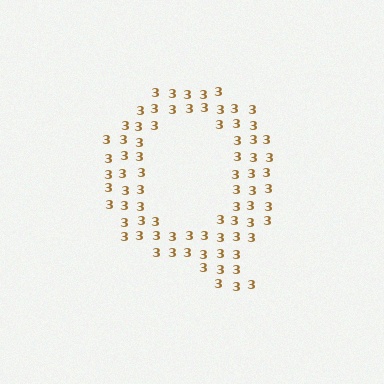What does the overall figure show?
The overall figure shows the letter Q.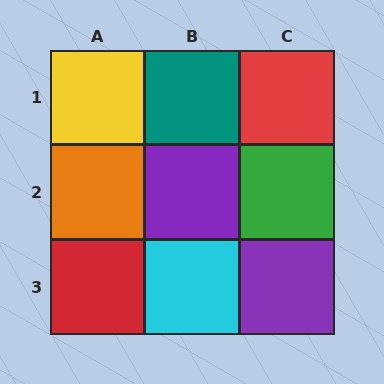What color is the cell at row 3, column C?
Purple.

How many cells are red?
2 cells are red.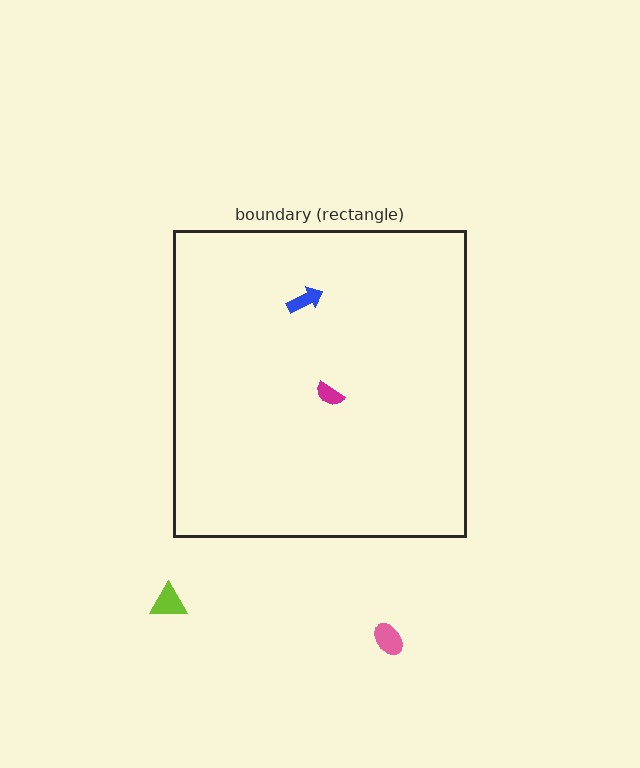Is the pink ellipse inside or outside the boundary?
Outside.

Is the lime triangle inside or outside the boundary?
Outside.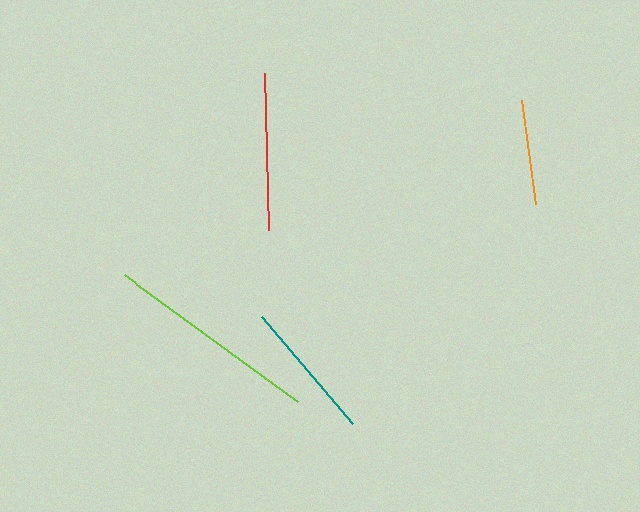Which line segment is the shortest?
The orange line is the shortest at approximately 105 pixels.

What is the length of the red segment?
The red segment is approximately 157 pixels long.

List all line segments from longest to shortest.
From longest to shortest: lime, red, teal, orange.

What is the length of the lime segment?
The lime segment is approximately 213 pixels long.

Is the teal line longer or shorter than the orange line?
The teal line is longer than the orange line.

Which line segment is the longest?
The lime line is the longest at approximately 213 pixels.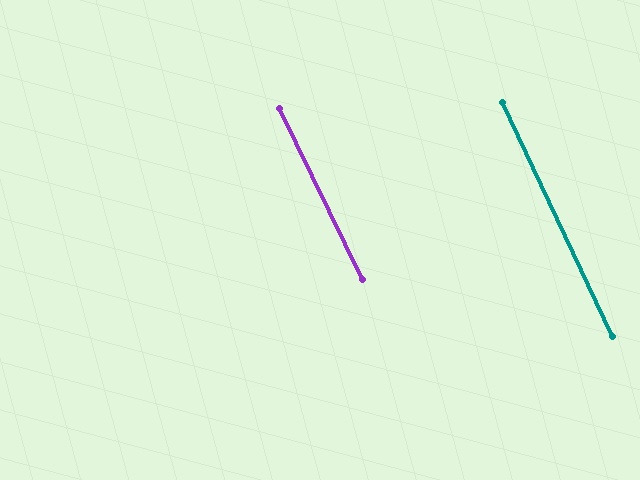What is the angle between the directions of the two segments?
Approximately 1 degree.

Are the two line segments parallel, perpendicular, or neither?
Parallel — their directions differ by only 0.6°.